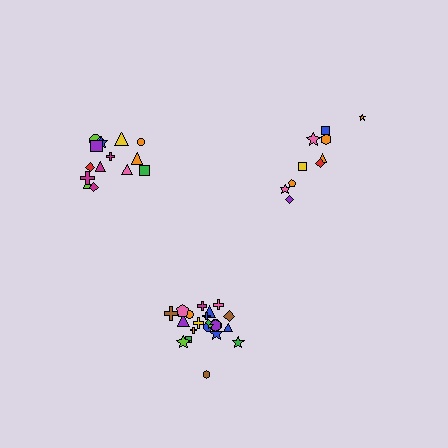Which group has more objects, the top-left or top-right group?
The top-left group.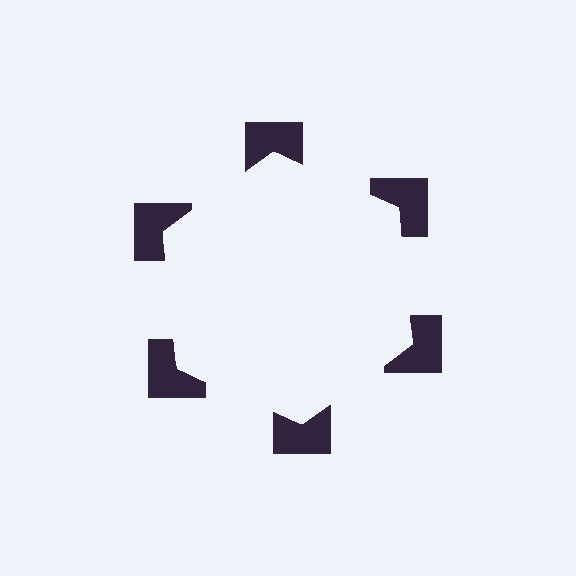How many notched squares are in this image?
There are 6 — one at each vertex of the illusory hexagon.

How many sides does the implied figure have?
6 sides.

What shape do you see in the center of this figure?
An illusory hexagon — its edges are inferred from the aligned wedge cuts in the notched squares, not physically drawn.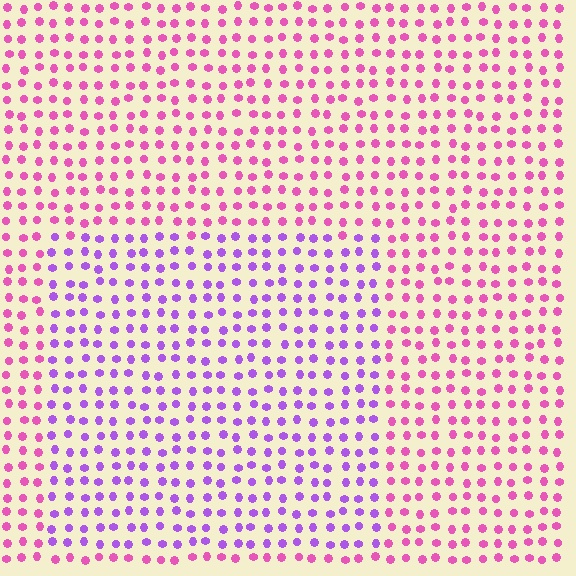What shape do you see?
I see a rectangle.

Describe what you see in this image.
The image is filled with small pink elements in a uniform arrangement. A rectangle-shaped region is visible where the elements are tinted to a slightly different hue, forming a subtle color boundary.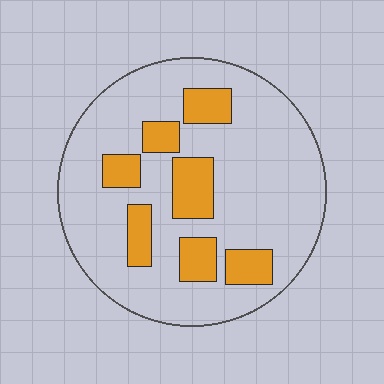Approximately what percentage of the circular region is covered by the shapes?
Approximately 20%.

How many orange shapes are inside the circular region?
7.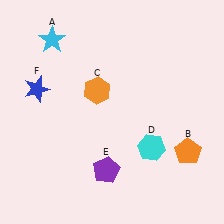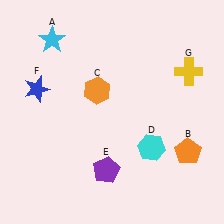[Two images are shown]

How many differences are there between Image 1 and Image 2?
There is 1 difference between the two images.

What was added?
A yellow cross (G) was added in Image 2.